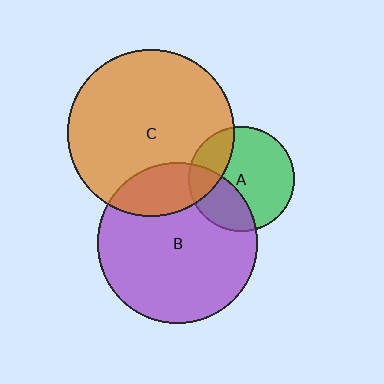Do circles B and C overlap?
Yes.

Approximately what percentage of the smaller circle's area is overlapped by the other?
Approximately 20%.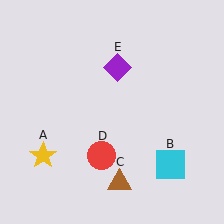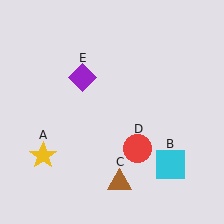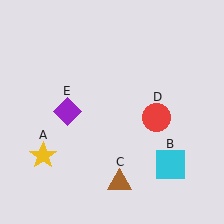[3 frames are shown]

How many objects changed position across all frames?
2 objects changed position: red circle (object D), purple diamond (object E).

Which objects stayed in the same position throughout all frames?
Yellow star (object A) and cyan square (object B) and brown triangle (object C) remained stationary.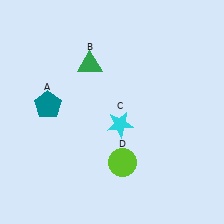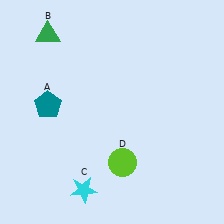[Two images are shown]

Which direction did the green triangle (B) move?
The green triangle (B) moved left.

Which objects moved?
The objects that moved are: the green triangle (B), the cyan star (C).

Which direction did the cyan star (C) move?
The cyan star (C) moved down.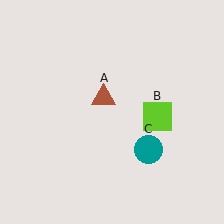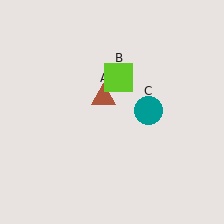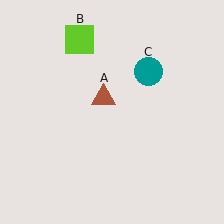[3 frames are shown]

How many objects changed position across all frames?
2 objects changed position: lime square (object B), teal circle (object C).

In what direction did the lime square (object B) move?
The lime square (object B) moved up and to the left.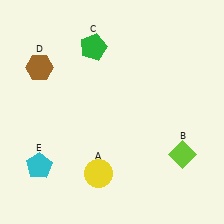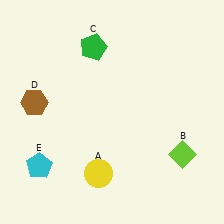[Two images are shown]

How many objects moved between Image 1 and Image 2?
1 object moved between the two images.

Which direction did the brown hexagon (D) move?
The brown hexagon (D) moved down.